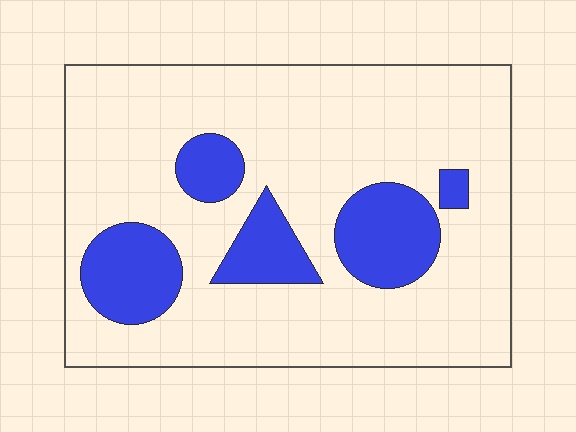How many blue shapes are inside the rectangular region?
5.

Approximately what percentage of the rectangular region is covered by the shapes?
Approximately 20%.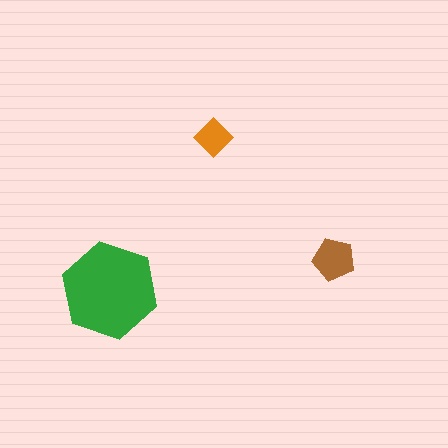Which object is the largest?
The green hexagon.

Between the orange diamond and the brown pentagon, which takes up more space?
The brown pentagon.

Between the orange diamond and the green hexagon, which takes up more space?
The green hexagon.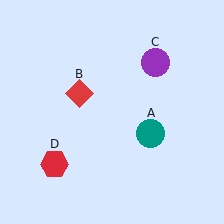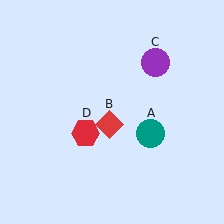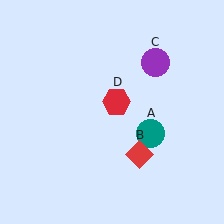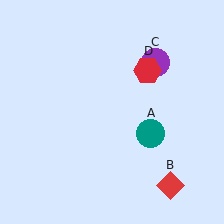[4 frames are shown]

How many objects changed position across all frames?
2 objects changed position: red diamond (object B), red hexagon (object D).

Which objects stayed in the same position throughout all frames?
Teal circle (object A) and purple circle (object C) remained stationary.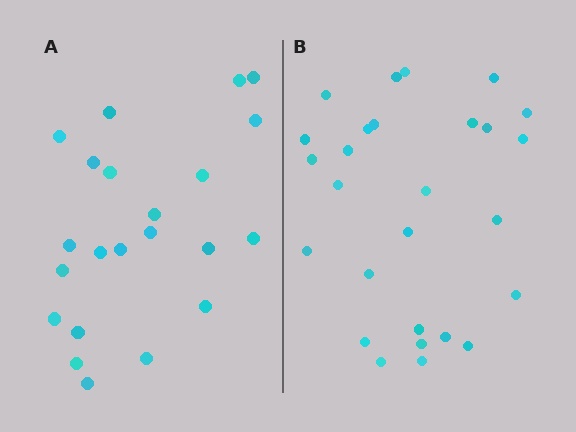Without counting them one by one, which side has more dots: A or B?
Region B (the right region) has more dots.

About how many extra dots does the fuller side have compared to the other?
Region B has about 5 more dots than region A.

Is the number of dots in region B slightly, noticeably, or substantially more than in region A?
Region B has only slightly more — the two regions are fairly close. The ratio is roughly 1.2 to 1.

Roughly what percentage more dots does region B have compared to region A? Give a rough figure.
About 25% more.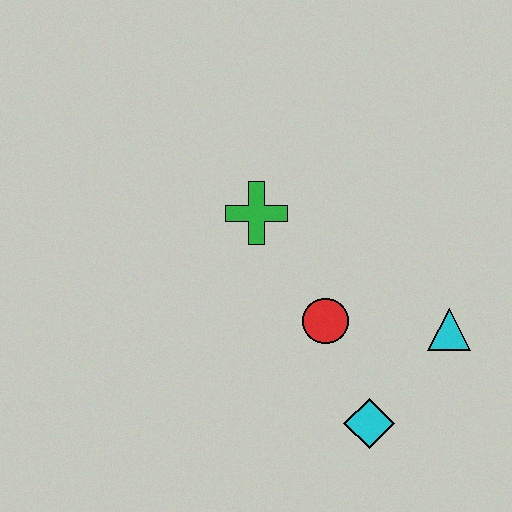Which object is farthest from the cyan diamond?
The green cross is farthest from the cyan diamond.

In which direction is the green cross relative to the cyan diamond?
The green cross is above the cyan diamond.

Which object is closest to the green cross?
The red circle is closest to the green cross.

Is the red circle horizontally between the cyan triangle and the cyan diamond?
No